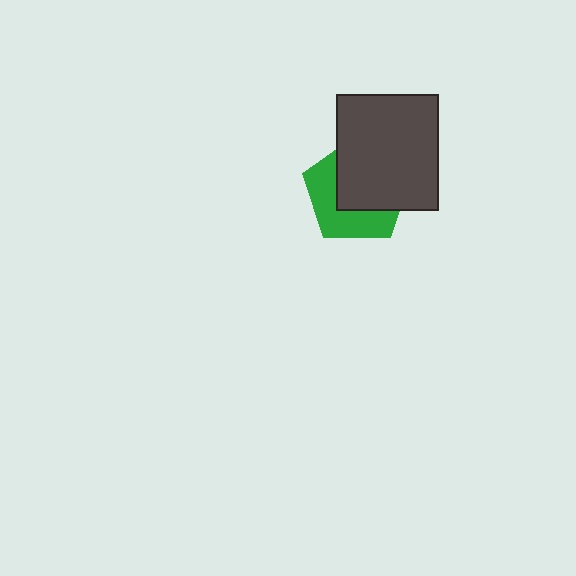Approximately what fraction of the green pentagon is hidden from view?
Roughly 56% of the green pentagon is hidden behind the dark gray rectangle.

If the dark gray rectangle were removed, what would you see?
You would see the complete green pentagon.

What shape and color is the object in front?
The object in front is a dark gray rectangle.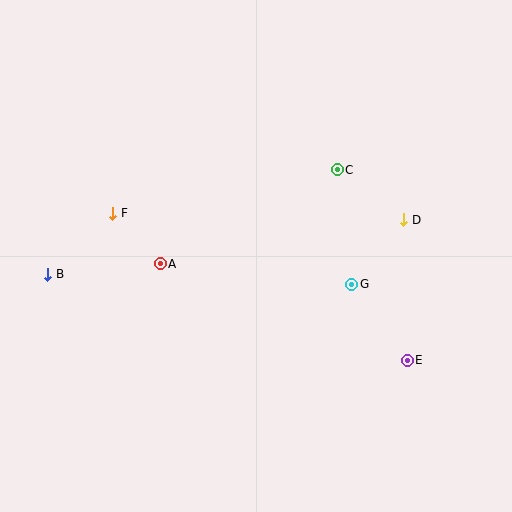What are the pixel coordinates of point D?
Point D is at (404, 220).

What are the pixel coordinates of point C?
Point C is at (337, 170).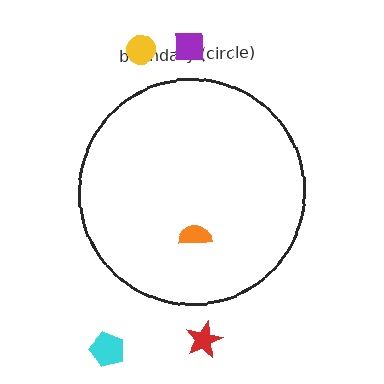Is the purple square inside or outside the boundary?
Outside.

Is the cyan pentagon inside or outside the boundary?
Outside.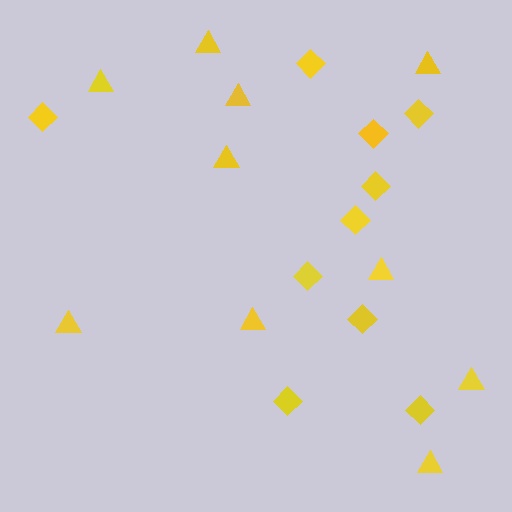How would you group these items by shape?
There are 2 groups: one group of diamonds (10) and one group of triangles (10).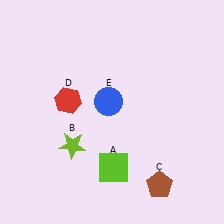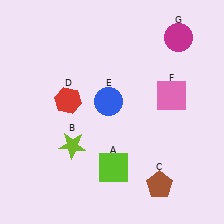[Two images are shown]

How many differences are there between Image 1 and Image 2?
There are 2 differences between the two images.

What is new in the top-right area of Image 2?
A magenta circle (G) was added in the top-right area of Image 2.